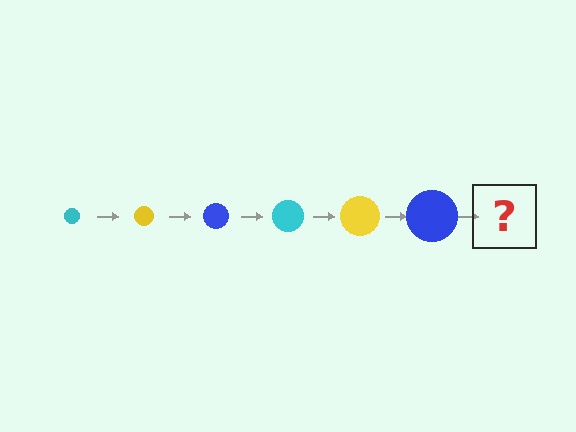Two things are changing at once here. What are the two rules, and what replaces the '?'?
The two rules are that the circle grows larger each step and the color cycles through cyan, yellow, and blue. The '?' should be a cyan circle, larger than the previous one.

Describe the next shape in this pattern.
It should be a cyan circle, larger than the previous one.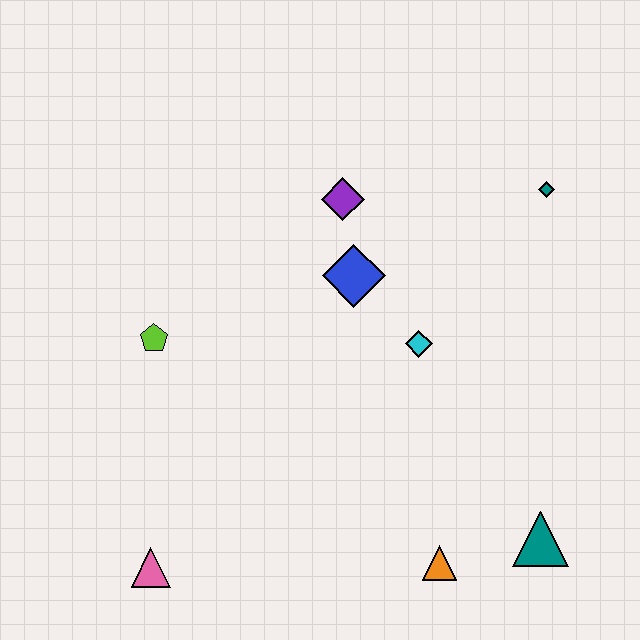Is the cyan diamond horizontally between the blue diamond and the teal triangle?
Yes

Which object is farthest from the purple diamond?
The pink triangle is farthest from the purple diamond.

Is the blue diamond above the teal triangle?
Yes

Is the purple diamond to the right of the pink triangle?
Yes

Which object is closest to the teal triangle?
The orange triangle is closest to the teal triangle.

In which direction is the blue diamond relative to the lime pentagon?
The blue diamond is to the right of the lime pentagon.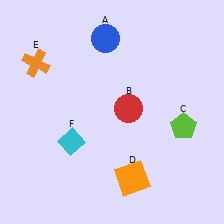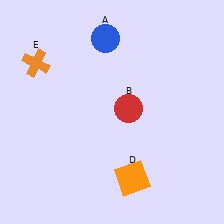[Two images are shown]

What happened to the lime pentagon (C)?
The lime pentagon (C) was removed in Image 2. It was in the bottom-right area of Image 1.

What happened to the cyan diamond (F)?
The cyan diamond (F) was removed in Image 2. It was in the bottom-left area of Image 1.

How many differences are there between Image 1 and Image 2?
There are 2 differences between the two images.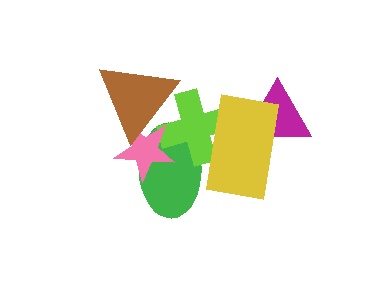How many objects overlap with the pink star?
3 objects overlap with the pink star.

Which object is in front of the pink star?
The brown triangle is in front of the pink star.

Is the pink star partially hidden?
Yes, it is partially covered by another shape.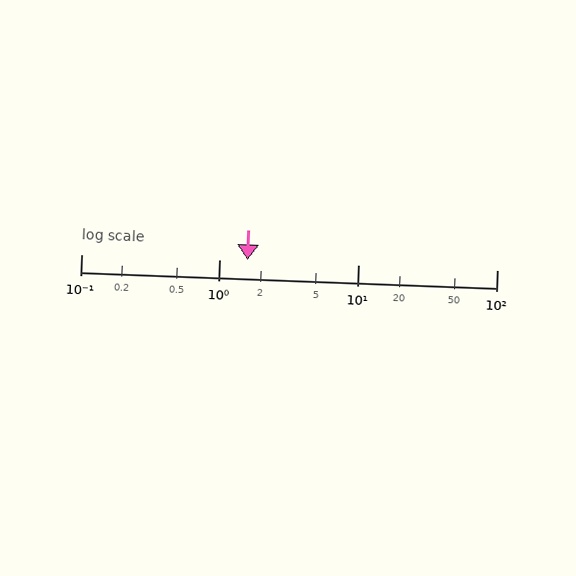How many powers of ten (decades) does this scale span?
The scale spans 3 decades, from 0.1 to 100.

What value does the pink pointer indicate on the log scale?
The pointer indicates approximately 1.6.